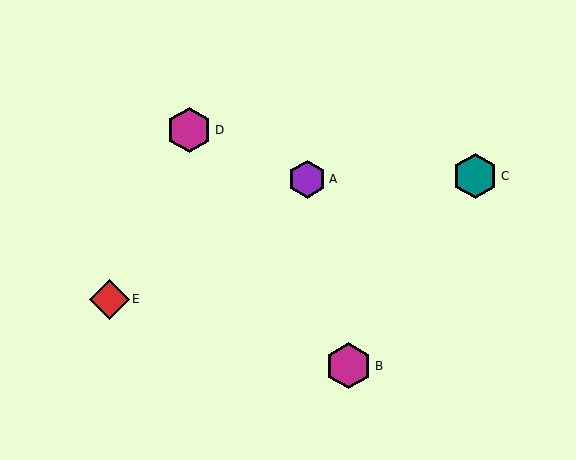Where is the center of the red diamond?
The center of the red diamond is at (109, 299).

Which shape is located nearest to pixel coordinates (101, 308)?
The red diamond (labeled E) at (109, 299) is nearest to that location.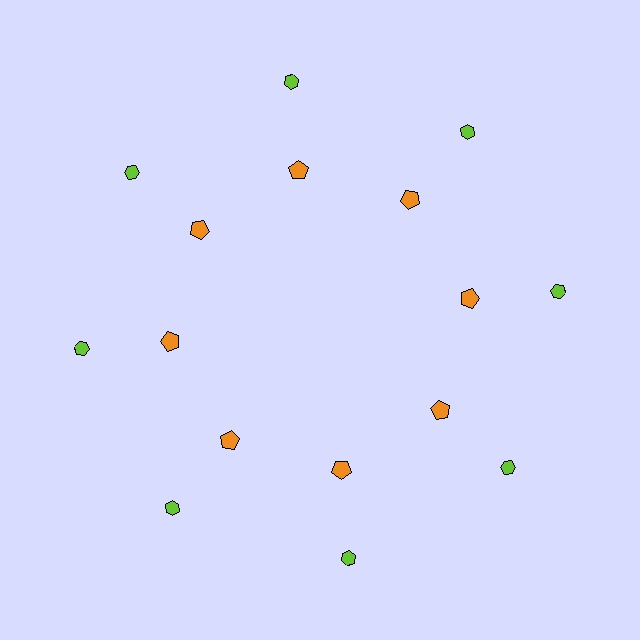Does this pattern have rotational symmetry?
Yes, this pattern has 8-fold rotational symmetry. It looks the same after rotating 45 degrees around the center.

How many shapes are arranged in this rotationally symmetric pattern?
There are 16 shapes, arranged in 8 groups of 2.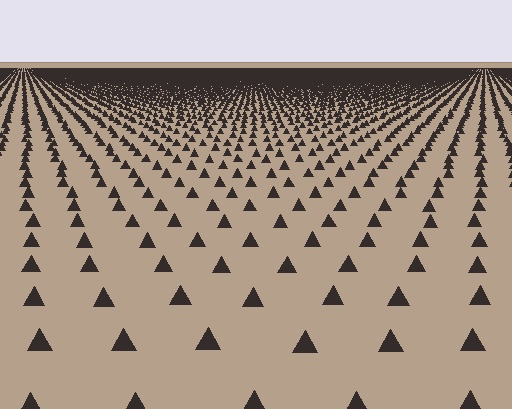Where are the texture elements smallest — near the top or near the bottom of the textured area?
Near the top.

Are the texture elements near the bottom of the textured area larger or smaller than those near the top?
Larger. Near the bottom, elements are closer to the viewer and appear at a bigger on-screen size.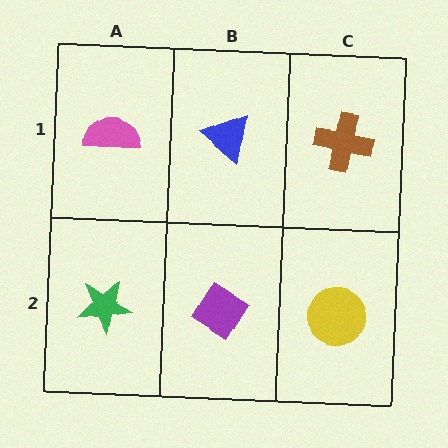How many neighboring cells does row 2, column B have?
3.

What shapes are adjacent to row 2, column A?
A pink semicircle (row 1, column A), a purple diamond (row 2, column B).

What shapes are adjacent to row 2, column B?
A blue triangle (row 1, column B), a green star (row 2, column A), a yellow circle (row 2, column C).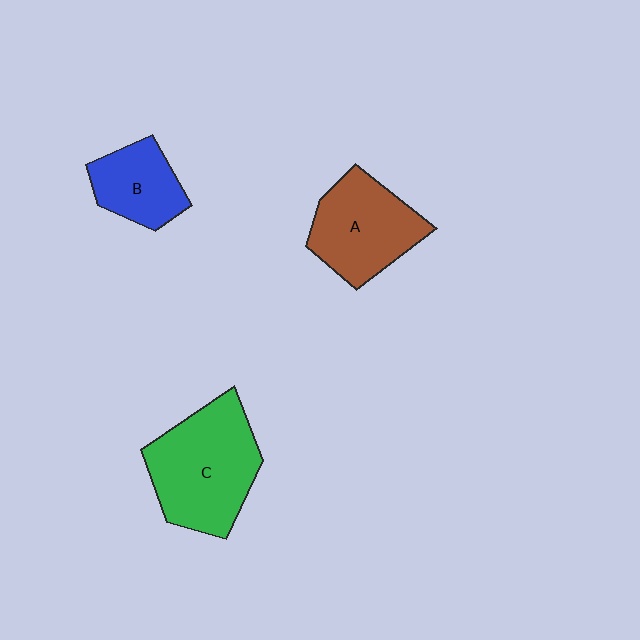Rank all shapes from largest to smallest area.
From largest to smallest: C (green), A (brown), B (blue).